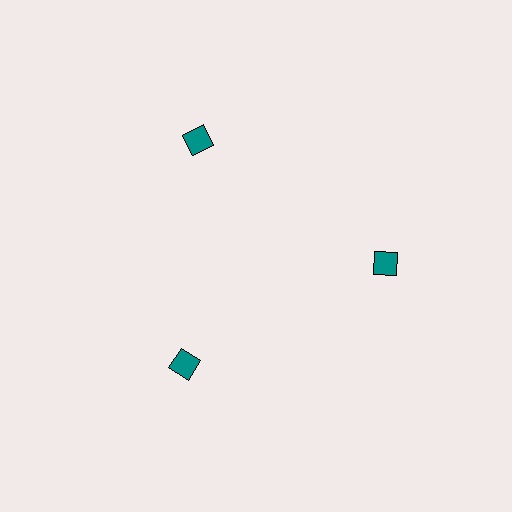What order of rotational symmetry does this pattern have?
This pattern has 3-fold rotational symmetry.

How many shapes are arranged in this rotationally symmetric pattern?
There are 3 shapes, arranged in 3 groups of 1.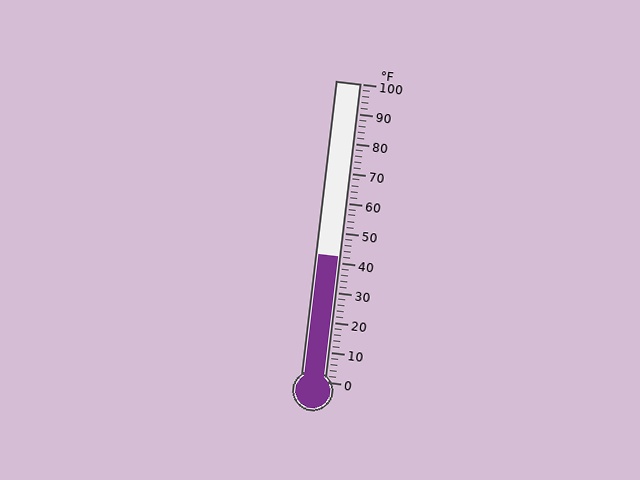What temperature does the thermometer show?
The thermometer shows approximately 42°F.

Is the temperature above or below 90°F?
The temperature is below 90°F.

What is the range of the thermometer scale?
The thermometer scale ranges from 0°F to 100°F.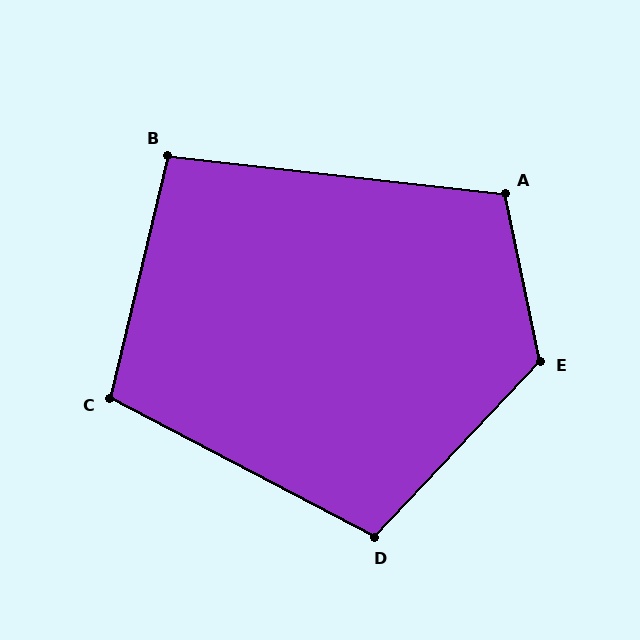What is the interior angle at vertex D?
Approximately 106 degrees (obtuse).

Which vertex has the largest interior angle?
E, at approximately 125 degrees.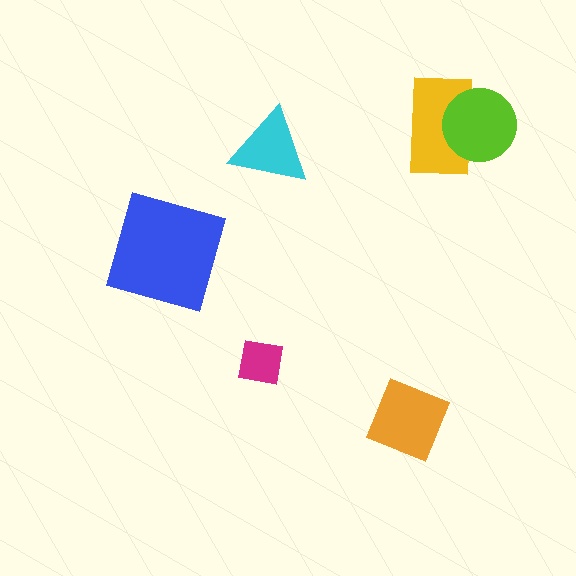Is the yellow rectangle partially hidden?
Yes, it is partially covered by another shape.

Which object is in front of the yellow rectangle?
The lime circle is in front of the yellow rectangle.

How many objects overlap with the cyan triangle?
0 objects overlap with the cyan triangle.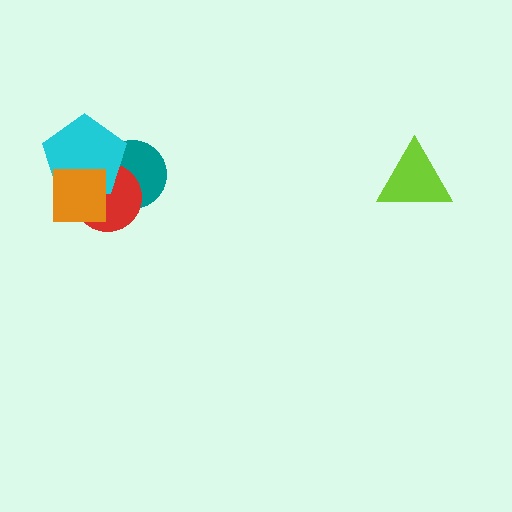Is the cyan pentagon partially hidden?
Yes, it is partially covered by another shape.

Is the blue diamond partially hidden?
Yes, it is partially covered by another shape.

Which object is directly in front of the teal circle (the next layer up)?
The red circle is directly in front of the teal circle.